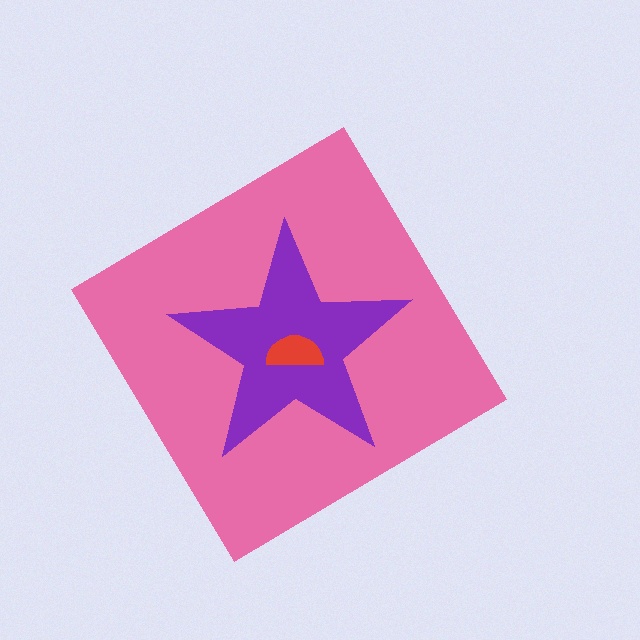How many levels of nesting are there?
3.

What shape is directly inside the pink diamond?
The purple star.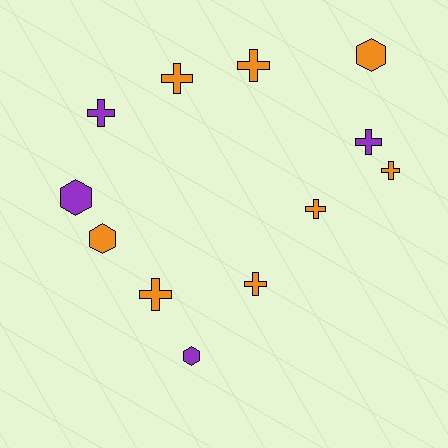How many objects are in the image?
There are 12 objects.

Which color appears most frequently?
Orange, with 8 objects.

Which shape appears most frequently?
Cross, with 8 objects.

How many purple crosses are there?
There are 2 purple crosses.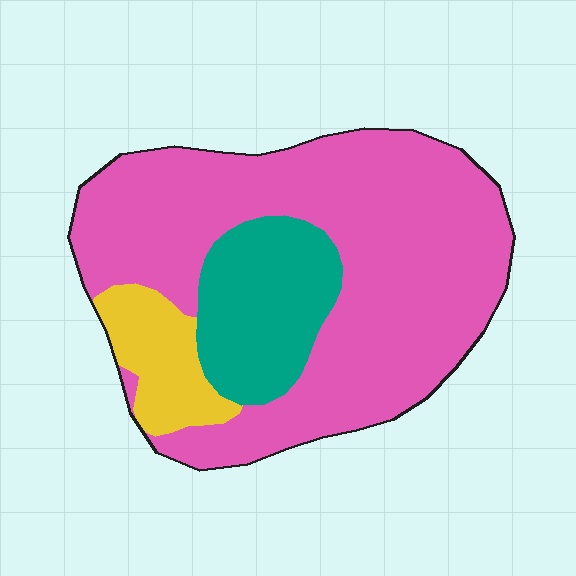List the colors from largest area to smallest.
From largest to smallest: pink, teal, yellow.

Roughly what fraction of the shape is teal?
Teal covers around 20% of the shape.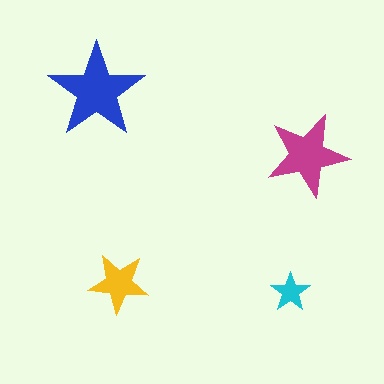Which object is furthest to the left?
The blue star is leftmost.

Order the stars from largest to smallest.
the blue one, the magenta one, the yellow one, the cyan one.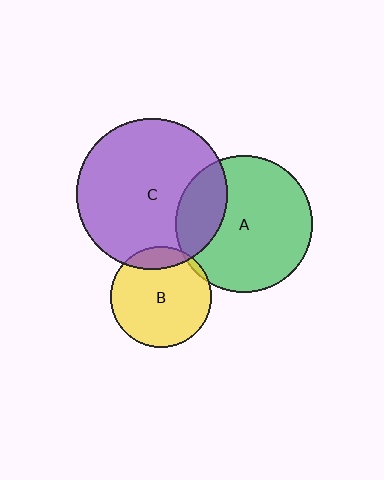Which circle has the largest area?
Circle C (purple).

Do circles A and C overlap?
Yes.